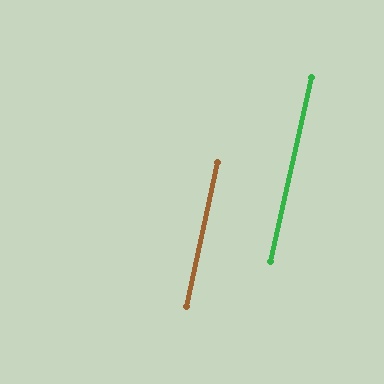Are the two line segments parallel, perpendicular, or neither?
Parallel — their directions differ by only 0.3°.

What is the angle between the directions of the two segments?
Approximately 0 degrees.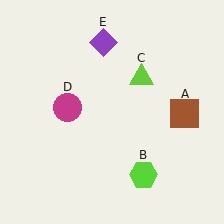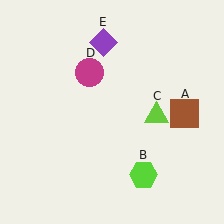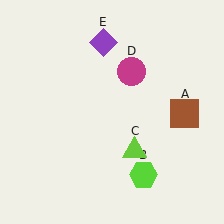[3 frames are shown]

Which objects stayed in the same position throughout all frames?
Brown square (object A) and lime hexagon (object B) and purple diamond (object E) remained stationary.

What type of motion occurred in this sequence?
The lime triangle (object C), magenta circle (object D) rotated clockwise around the center of the scene.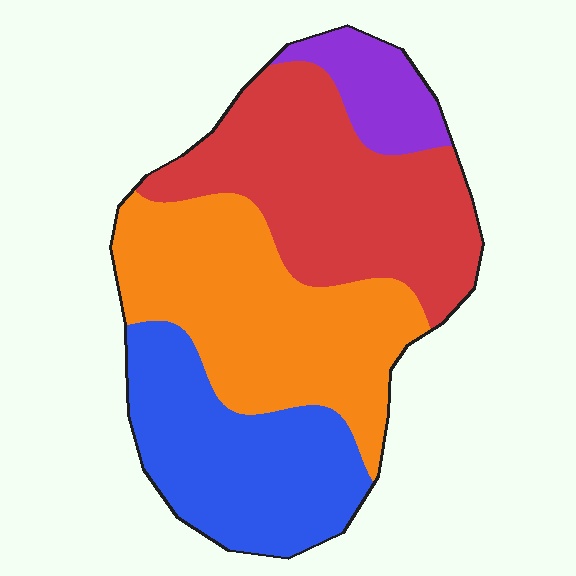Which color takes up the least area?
Purple, at roughly 10%.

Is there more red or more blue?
Red.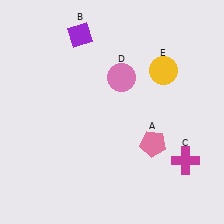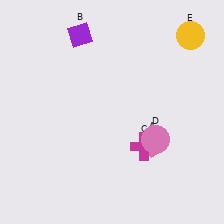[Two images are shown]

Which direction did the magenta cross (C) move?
The magenta cross (C) moved left.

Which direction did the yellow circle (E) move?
The yellow circle (E) moved up.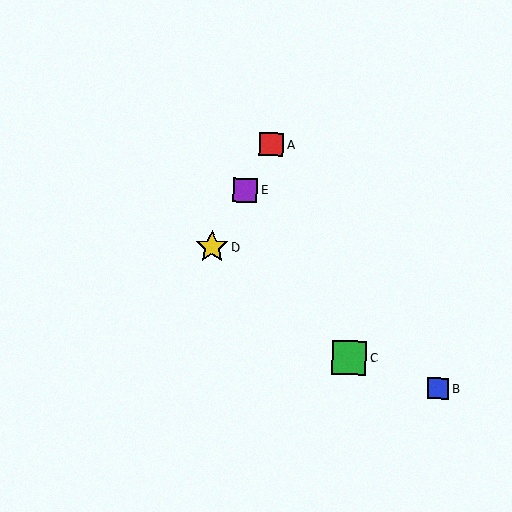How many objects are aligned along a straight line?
3 objects (A, D, E) are aligned along a straight line.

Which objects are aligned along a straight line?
Objects A, D, E are aligned along a straight line.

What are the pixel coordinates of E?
Object E is at (245, 190).